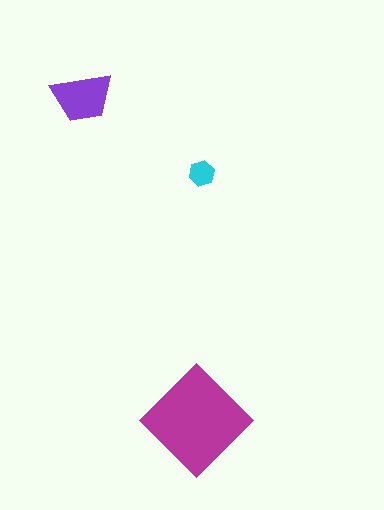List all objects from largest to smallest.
The magenta diamond, the purple trapezoid, the cyan hexagon.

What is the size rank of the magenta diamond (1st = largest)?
1st.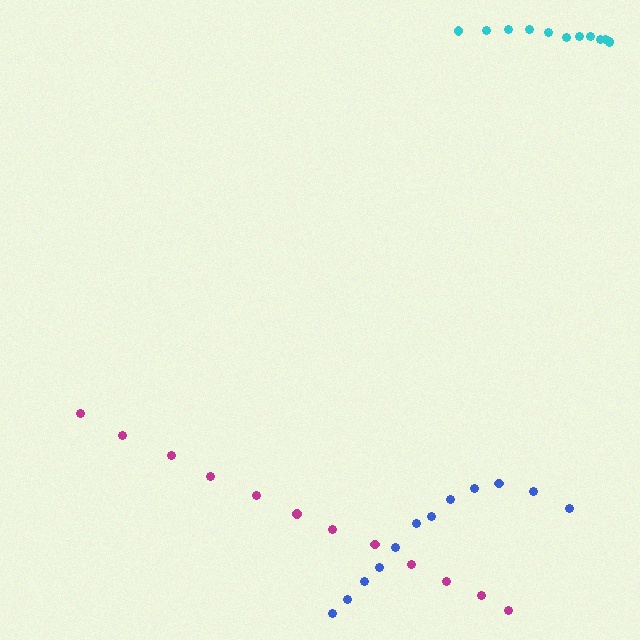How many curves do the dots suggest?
There are 3 distinct paths.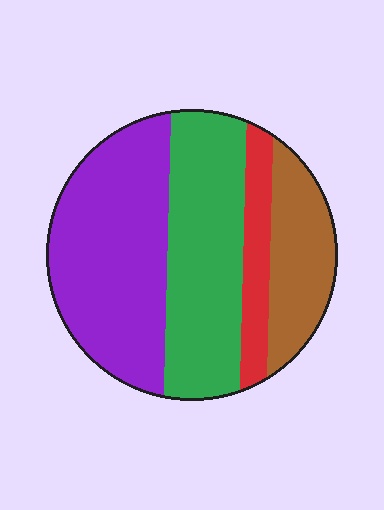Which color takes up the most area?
Purple, at roughly 40%.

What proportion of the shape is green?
Green covers roughly 35% of the shape.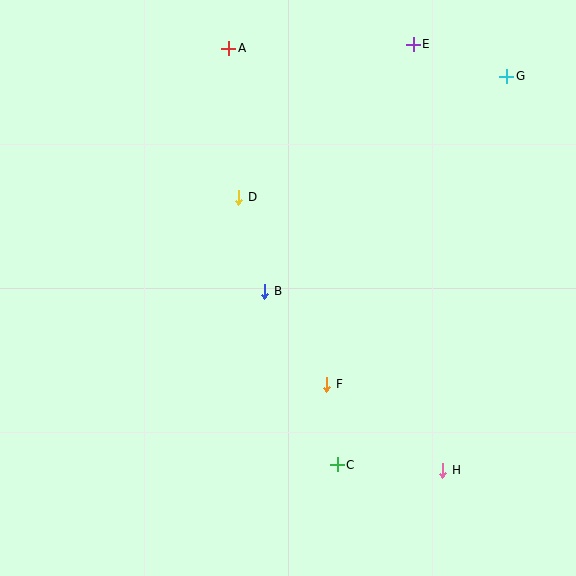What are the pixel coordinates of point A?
Point A is at (229, 48).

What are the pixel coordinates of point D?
Point D is at (239, 197).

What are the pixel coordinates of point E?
Point E is at (413, 44).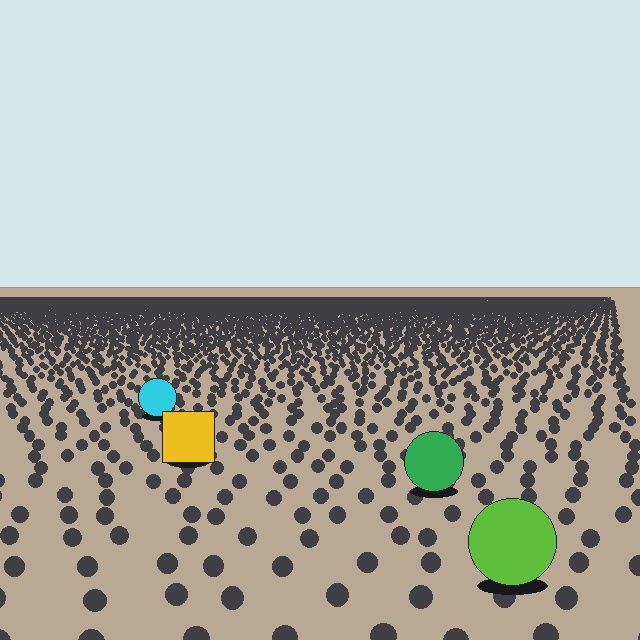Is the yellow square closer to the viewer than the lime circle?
No. The lime circle is closer — you can tell from the texture gradient: the ground texture is coarser near it.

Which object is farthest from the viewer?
The cyan circle is farthest from the viewer. It appears smaller and the ground texture around it is denser.